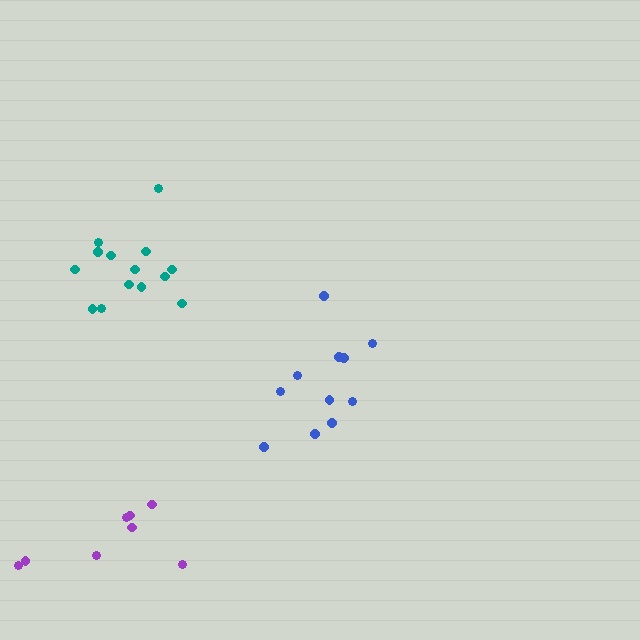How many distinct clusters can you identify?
There are 3 distinct clusters.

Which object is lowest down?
The purple cluster is bottommost.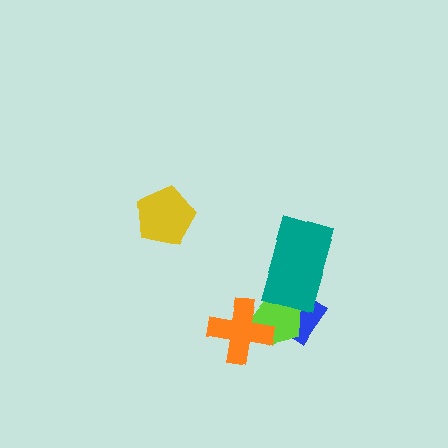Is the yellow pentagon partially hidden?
No, no other shape covers it.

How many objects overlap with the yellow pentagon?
0 objects overlap with the yellow pentagon.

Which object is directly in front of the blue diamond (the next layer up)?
The lime pentagon is directly in front of the blue diamond.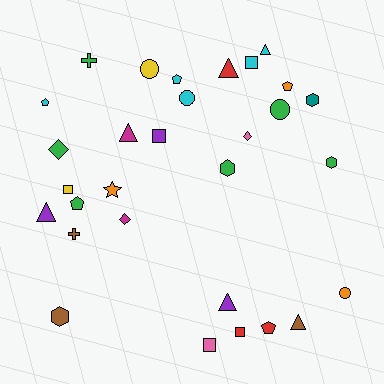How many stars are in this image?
There is 1 star.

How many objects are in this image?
There are 30 objects.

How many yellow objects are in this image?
There are 2 yellow objects.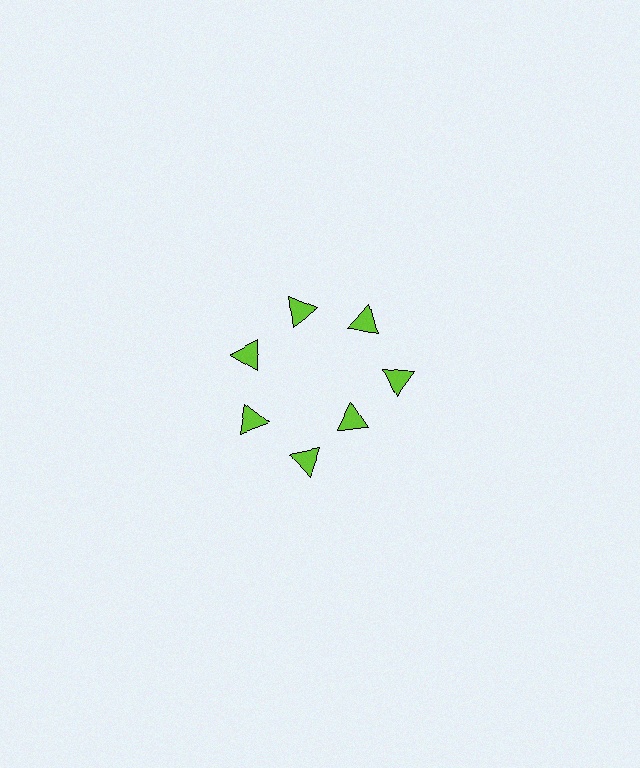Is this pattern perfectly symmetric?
No. The 7 lime triangles are arranged in a ring, but one element near the 5 o'clock position is pulled inward toward the center, breaking the 7-fold rotational symmetry.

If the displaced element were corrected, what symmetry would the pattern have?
It would have 7-fold rotational symmetry — the pattern would map onto itself every 51 degrees.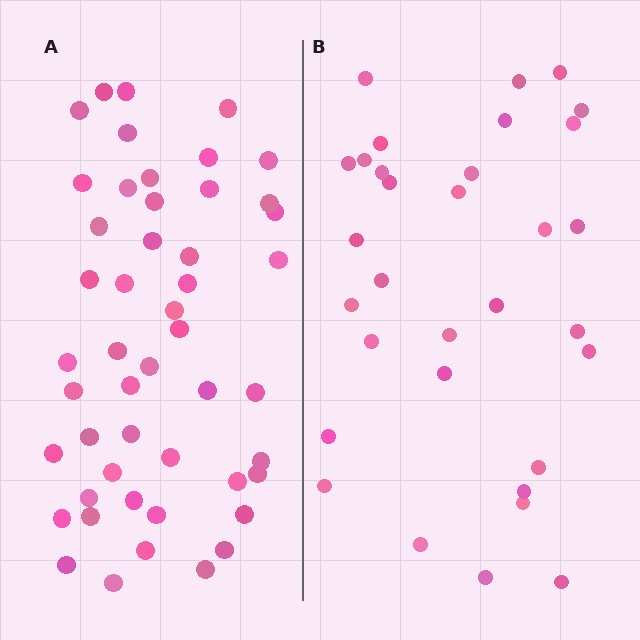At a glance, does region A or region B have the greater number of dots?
Region A (the left region) has more dots.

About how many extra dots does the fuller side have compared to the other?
Region A has approximately 15 more dots than region B.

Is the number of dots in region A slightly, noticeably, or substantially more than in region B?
Region A has substantially more. The ratio is roughly 1.5 to 1.